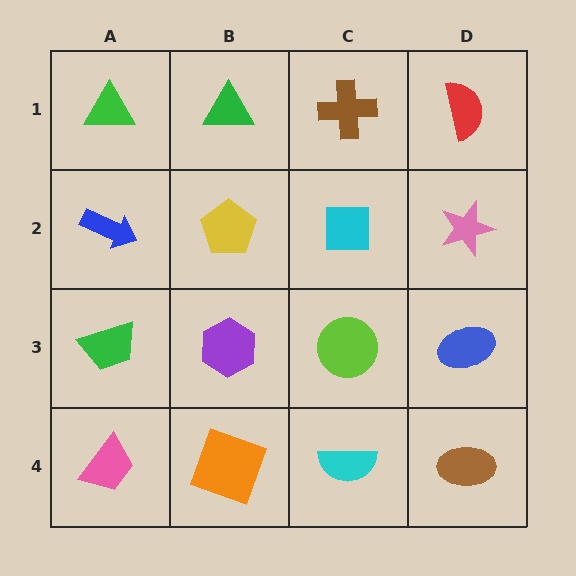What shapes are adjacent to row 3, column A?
A blue arrow (row 2, column A), a pink trapezoid (row 4, column A), a purple hexagon (row 3, column B).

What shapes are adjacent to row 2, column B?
A green triangle (row 1, column B), a purple hexagon (row 3, column B), a blue arrow (row 2, column A), a cyan square (row 2, column C).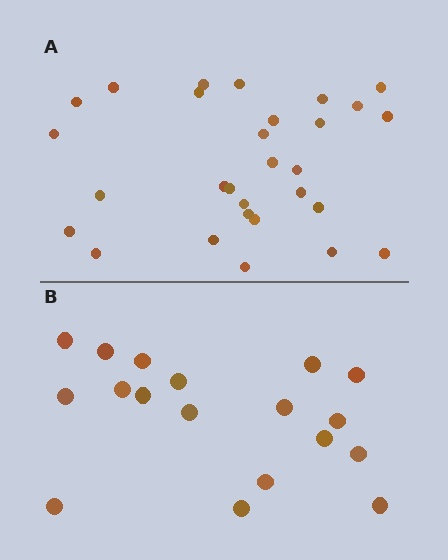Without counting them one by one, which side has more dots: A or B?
Region A (the top region) has more dots.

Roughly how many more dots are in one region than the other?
Region A has roughly 12 or so more dots than region B.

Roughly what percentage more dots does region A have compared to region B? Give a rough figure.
About 60% more.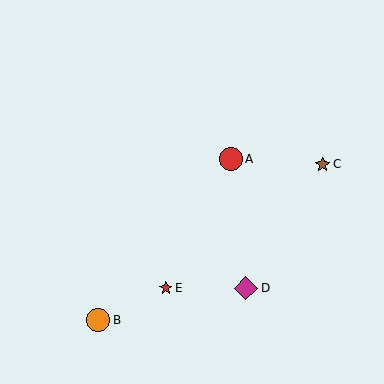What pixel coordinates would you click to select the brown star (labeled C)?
Click at (323, 164) to select the brown star C.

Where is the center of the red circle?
The center of the red circle is at (231, 159).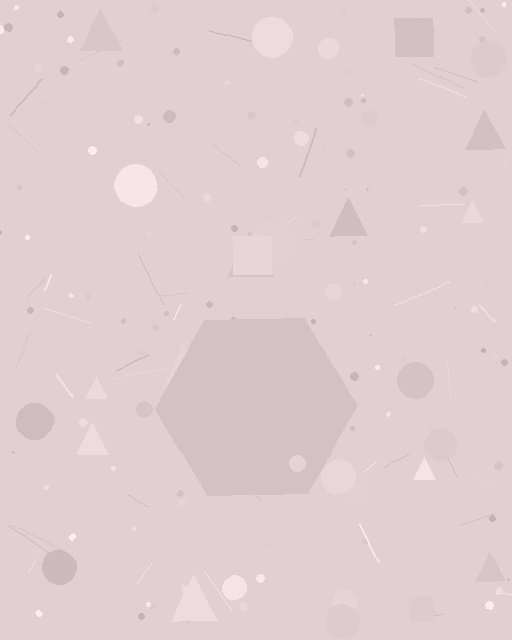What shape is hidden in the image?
A hexagon is hidden in the image.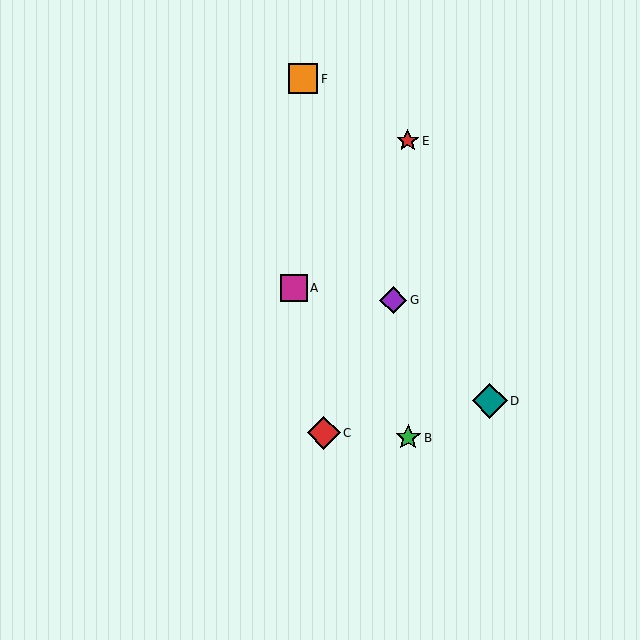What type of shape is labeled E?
Shape E is a red star.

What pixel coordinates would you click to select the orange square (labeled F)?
Click at (303, 79) to select the orange square F.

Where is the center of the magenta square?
The center of the magenta square is at (294, 288).